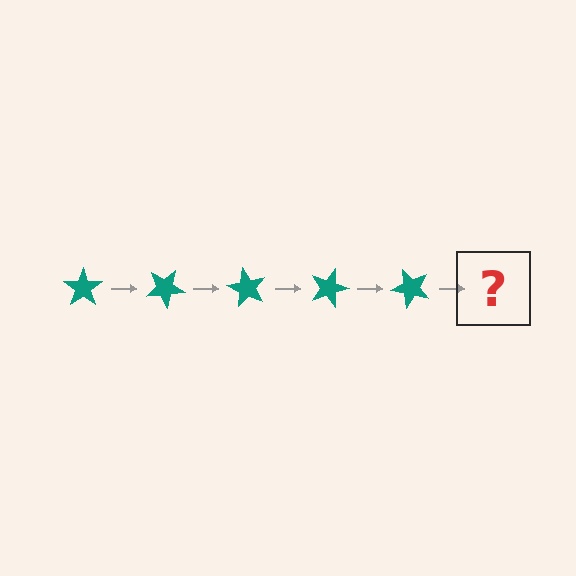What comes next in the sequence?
The next element should be a teal star rotated 150 degrees.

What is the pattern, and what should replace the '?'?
The pattern is that the star rotates 30 degrees each step. The '?' should be a teal star rotated 150 degrees.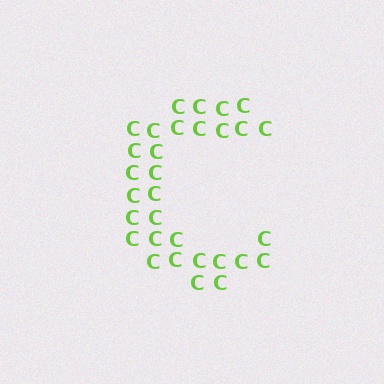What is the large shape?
The large shape is the letter C.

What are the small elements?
The small elements are letter C's.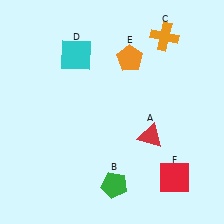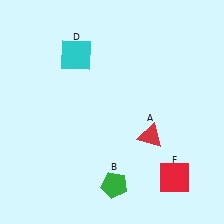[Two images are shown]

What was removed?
The orange cross (C), the orange pentagon (E) were removed in Image 2.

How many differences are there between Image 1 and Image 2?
There are 2 differences between the two images.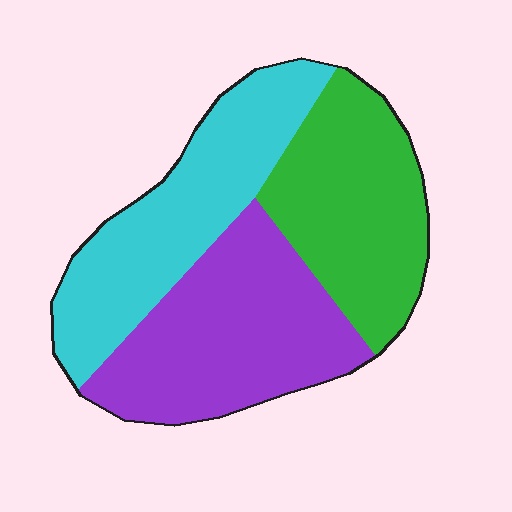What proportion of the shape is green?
Green takes up about one third (1/3) of the shape.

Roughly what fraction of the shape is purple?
Purple covers roughly 35% of the shape.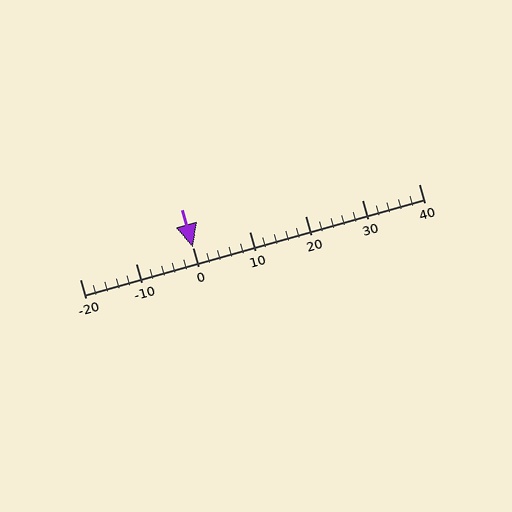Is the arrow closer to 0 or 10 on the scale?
The arrow is closer to 0.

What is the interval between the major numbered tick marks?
The major tick marks are spaced 10 units apart.